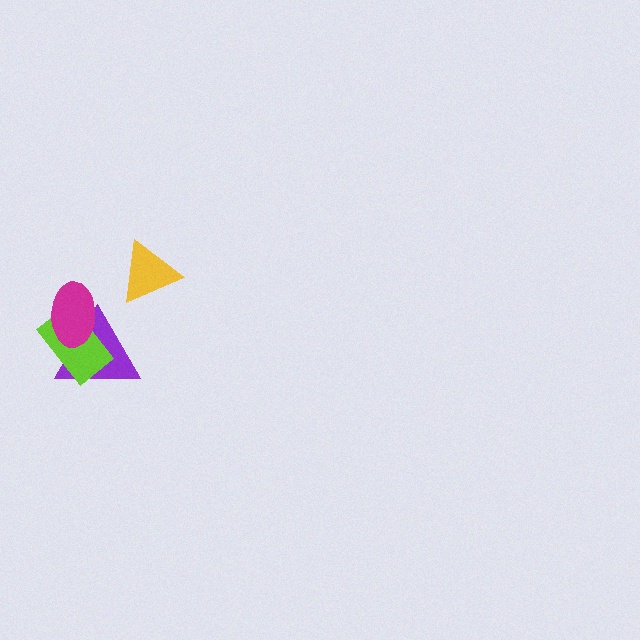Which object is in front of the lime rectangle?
The magenta ellipse is in front of the lime rectangle.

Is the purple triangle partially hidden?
Yes, it is partially covered by another shape.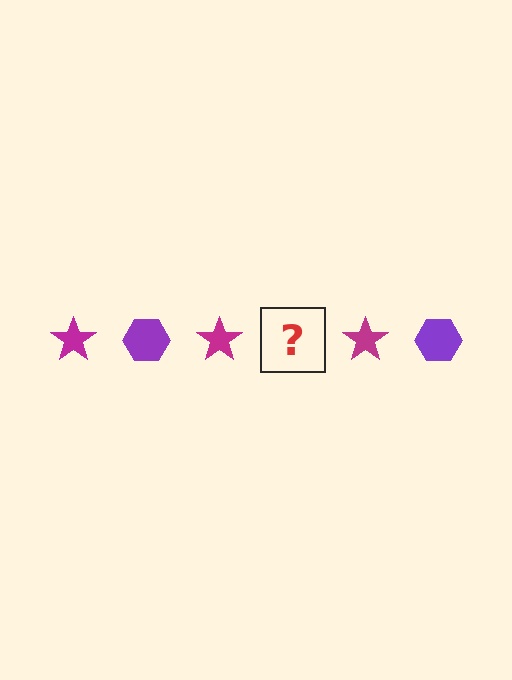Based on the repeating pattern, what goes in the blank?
The blank should be a purple hexagon.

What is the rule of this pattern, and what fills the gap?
The rule is that the pattern alternates between magenta star and purple hexagon. The gap should be filled with a purple hexagon.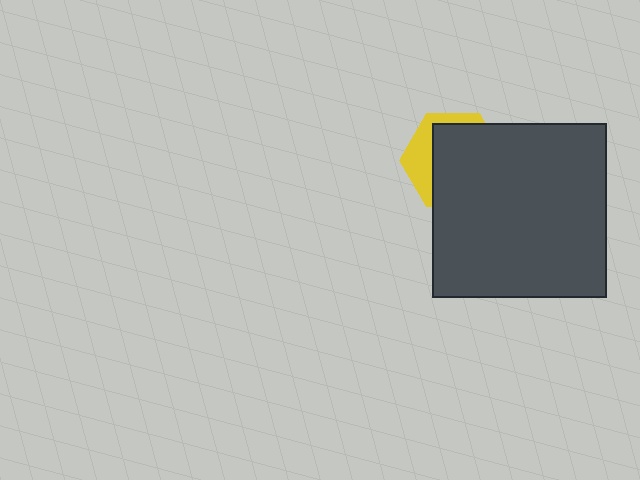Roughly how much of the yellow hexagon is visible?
A small part of it is visible (roughly 30%).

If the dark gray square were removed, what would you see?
You would see the complete yellow hexagon.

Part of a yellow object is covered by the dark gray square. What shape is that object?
It is a hexagon.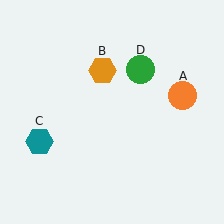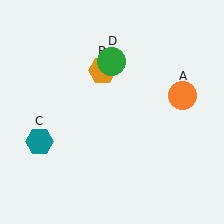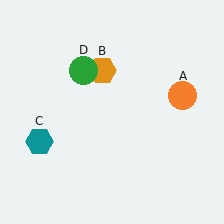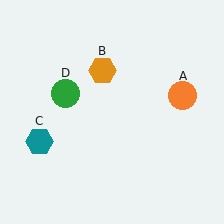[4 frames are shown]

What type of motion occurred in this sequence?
The green circle (object D) rotated counterclockwise around the center of the scene.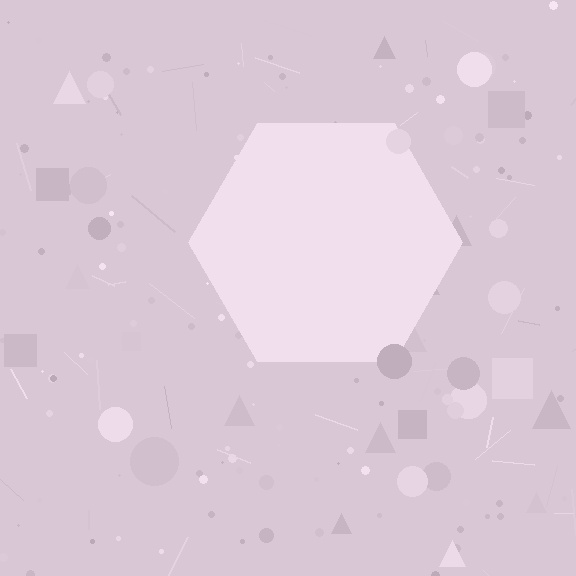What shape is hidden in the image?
A hexagon is hidden in the image.